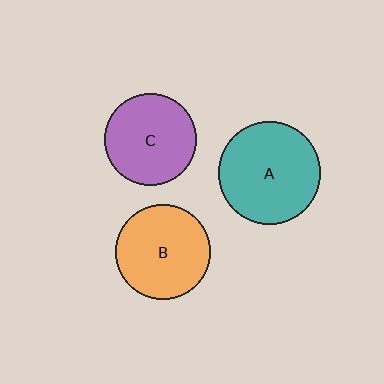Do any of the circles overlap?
No, none of the circles overlap.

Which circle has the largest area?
Circle A (teal).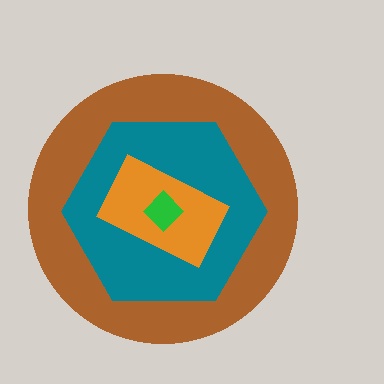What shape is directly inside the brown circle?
The teal hexagon.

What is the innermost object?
The green diamond.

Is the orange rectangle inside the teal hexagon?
Yes.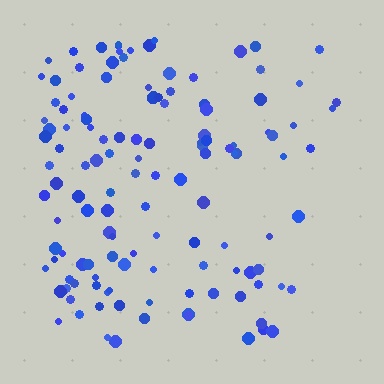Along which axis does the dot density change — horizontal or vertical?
Horizontal.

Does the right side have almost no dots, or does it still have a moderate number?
Still a moderate number, just noticeably fewer than the left.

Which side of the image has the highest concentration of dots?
The left.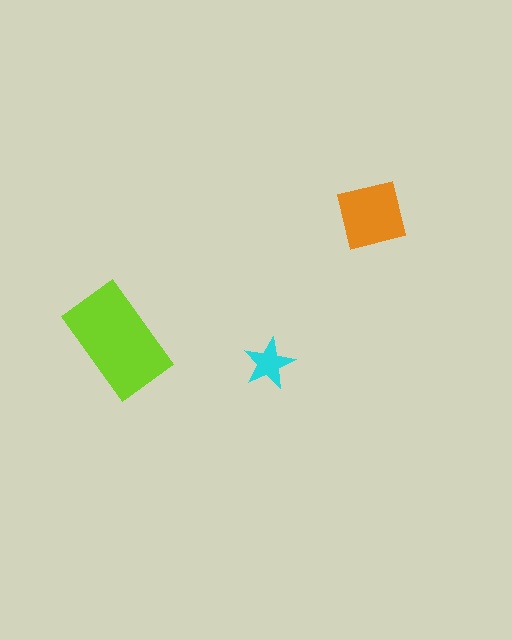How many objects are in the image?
There are 3 objects in the image.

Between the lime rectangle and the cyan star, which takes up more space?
The lime rectangle.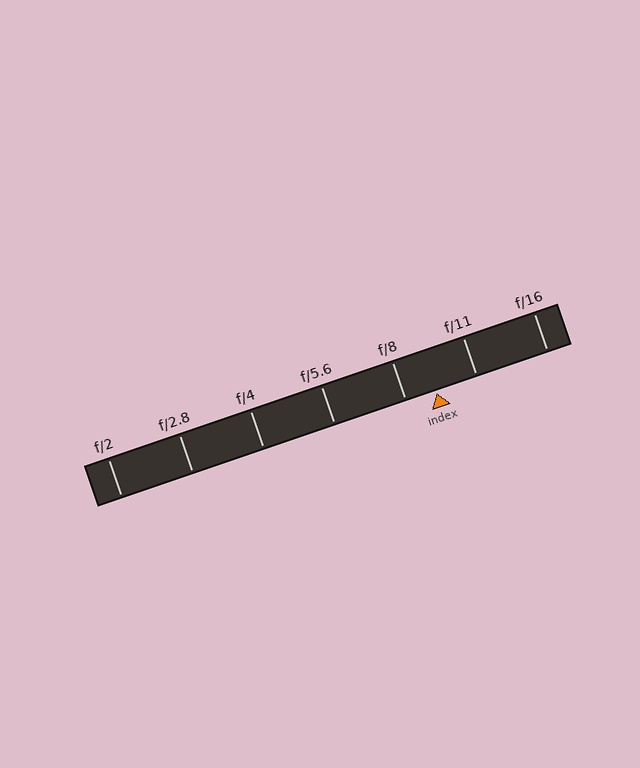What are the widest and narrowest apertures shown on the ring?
The widest aperture shown is f/2 and the narrowest is f/16.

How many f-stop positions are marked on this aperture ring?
There are 7 f-stop positions marked.